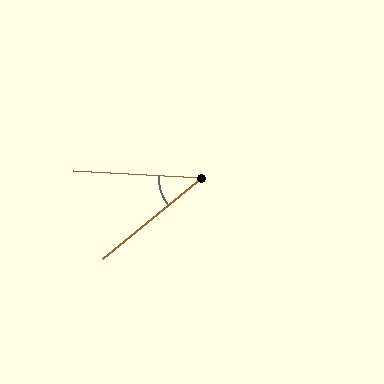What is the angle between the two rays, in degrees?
Approximately 42 degrees.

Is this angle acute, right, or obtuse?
It is acute.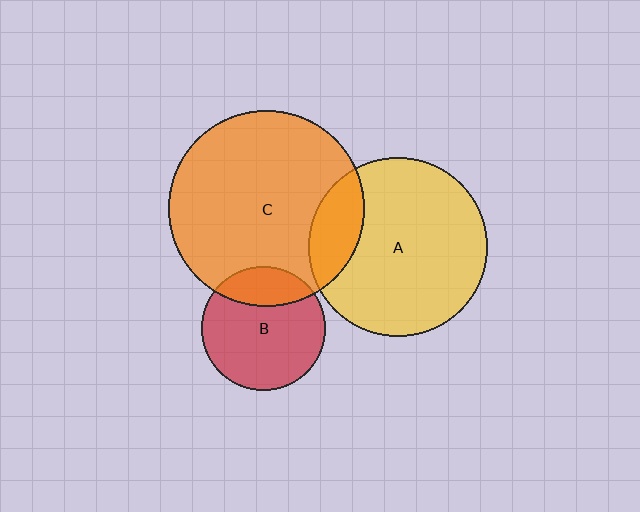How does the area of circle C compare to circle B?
Approximately 2.5 times.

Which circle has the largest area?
Circle C (orange).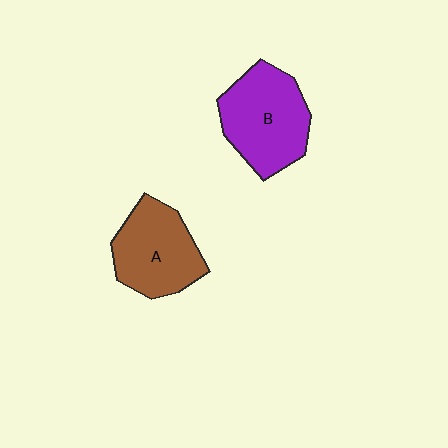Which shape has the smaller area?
Shape A (brown).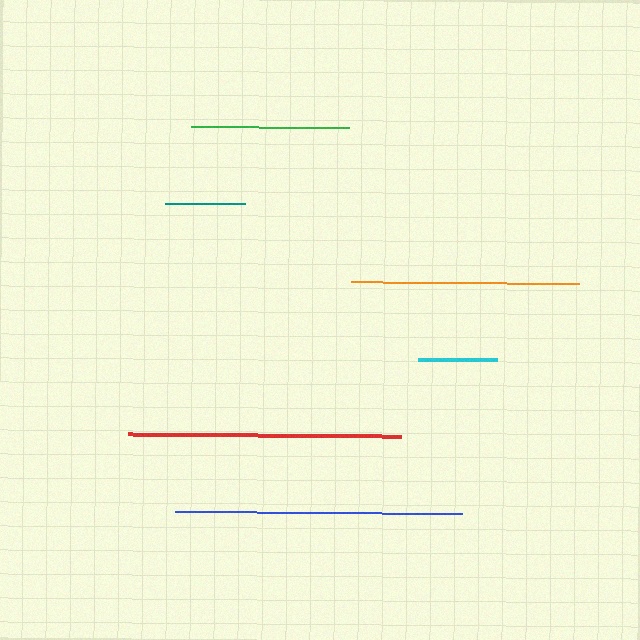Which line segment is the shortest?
The cyan line is the shortest at approximately 79 pixels.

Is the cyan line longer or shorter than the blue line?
The blue line is longer than the cyan line.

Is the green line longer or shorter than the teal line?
The green line is longer than the teal line.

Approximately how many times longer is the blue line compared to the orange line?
The blue line is approximately 1.3 times the length of the orange line.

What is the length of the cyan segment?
The cyan segment is approximately 79 pixels long.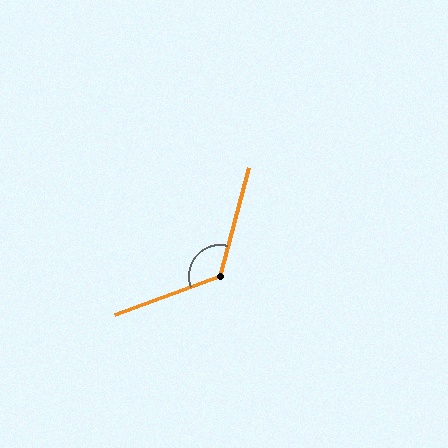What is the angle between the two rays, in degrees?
Approximately 125 degrees.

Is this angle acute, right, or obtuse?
It is obtuse.